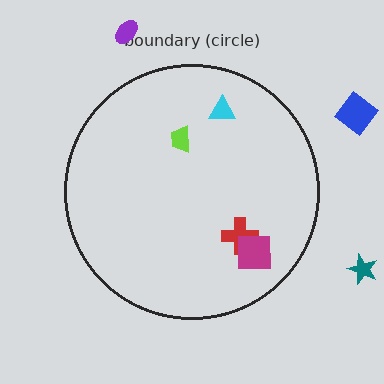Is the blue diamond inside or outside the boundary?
Outside.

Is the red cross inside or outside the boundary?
Inside.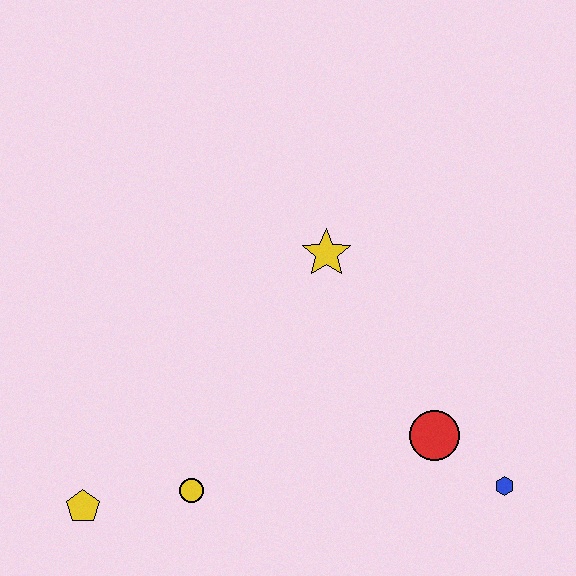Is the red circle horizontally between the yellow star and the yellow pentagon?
No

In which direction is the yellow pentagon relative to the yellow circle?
The yellow pentagon is to the left of the yellow circle.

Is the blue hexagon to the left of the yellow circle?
No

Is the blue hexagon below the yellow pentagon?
No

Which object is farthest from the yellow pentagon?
The blue hexagon is farthest from the yellow pentagon.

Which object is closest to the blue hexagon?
The red circle is closest to the blue hexagon.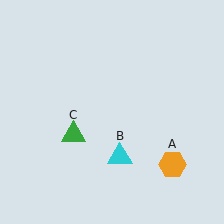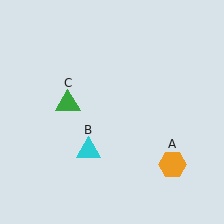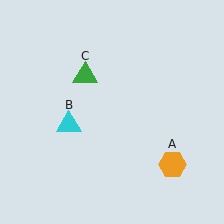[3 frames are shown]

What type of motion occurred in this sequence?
The cyan triangle (object B), green triangle (object C) rotated clockwise around the center of the scene.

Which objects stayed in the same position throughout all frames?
Orange hexagon (object A) remained stationary.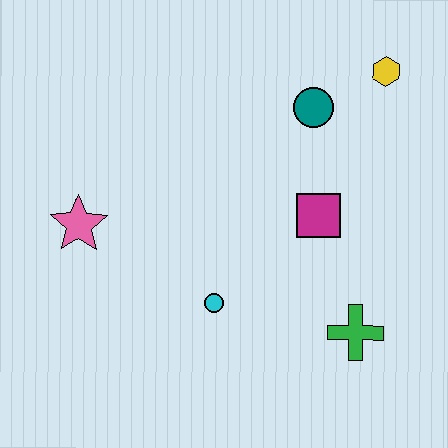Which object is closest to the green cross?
The magenta square is closest to the green cross.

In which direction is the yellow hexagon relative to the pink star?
The yellow hexagon is to the right of the pink star.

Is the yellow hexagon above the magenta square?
Yes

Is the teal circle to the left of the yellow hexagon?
Yes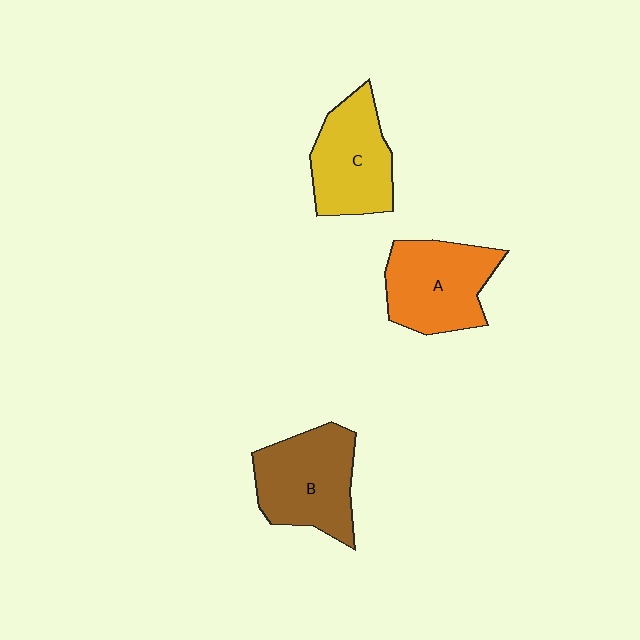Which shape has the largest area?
Shape B (brown).